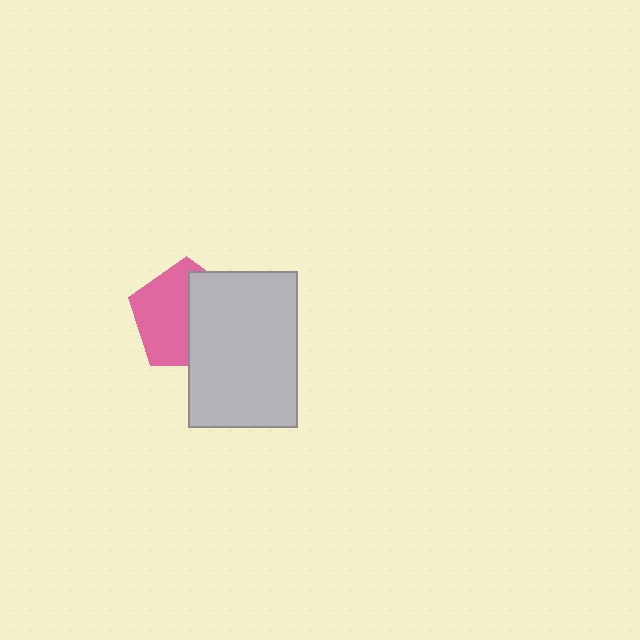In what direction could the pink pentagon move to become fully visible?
The pink pentagon could move left. That would shift it out from behind the light gray rectangle entirely.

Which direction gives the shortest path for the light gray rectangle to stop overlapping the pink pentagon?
Moving right gives the shortest separation.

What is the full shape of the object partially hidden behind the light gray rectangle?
The partially hidden object is a pink pentagon.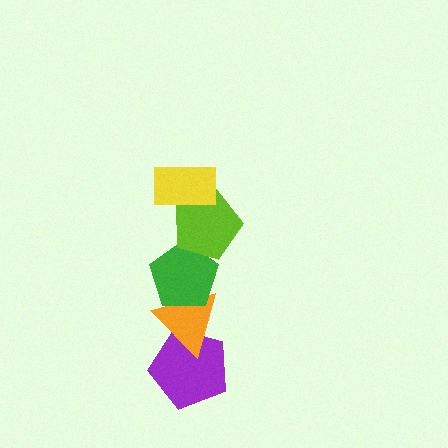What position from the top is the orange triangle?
The orange triangle is 4th from the top.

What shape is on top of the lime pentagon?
The yellow rectangle is on top of the lime pentagon.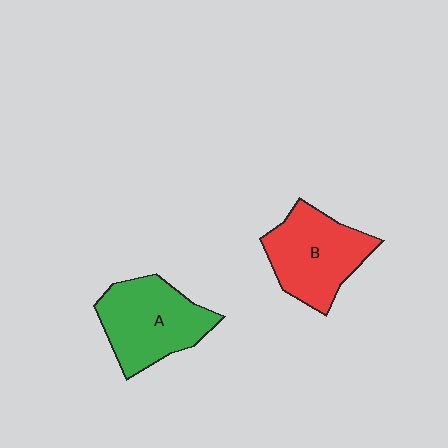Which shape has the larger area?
Shape A (green).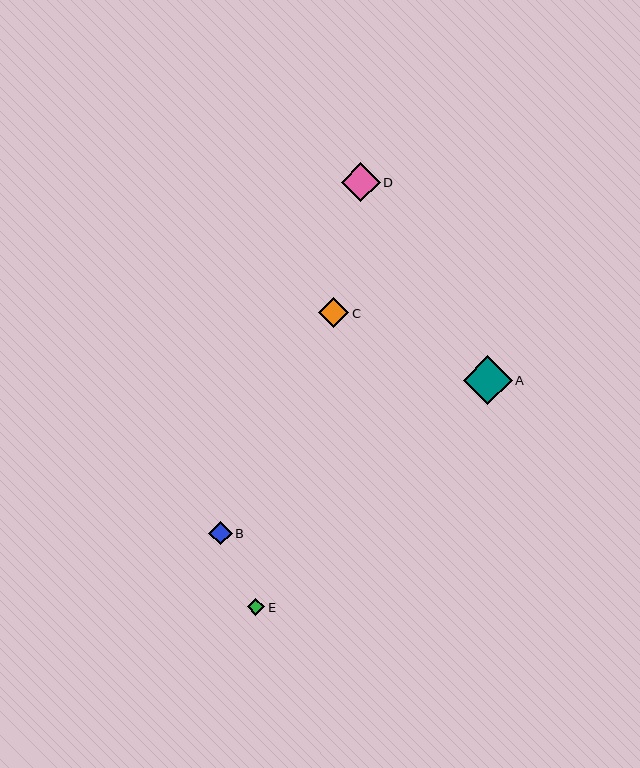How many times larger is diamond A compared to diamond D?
Diamond A is approximately 1.3 times the size of diamond D.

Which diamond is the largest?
Diamond A is the largest with a size of approximately 49 pixels.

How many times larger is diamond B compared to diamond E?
Diamond B is approximately 1.3 times the size of diamond E.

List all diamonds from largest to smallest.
From largest to smallest: A, D, C, B, E.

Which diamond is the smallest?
Diamond E is the smallest with a size of approximately 18 pixels.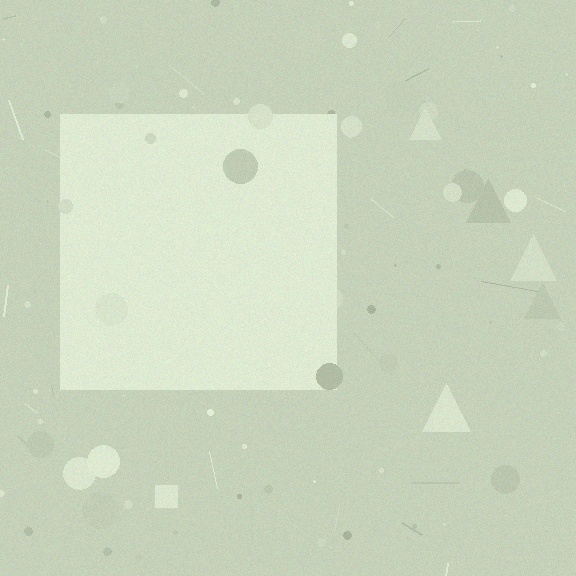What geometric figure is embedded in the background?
A square is embedded in the background.